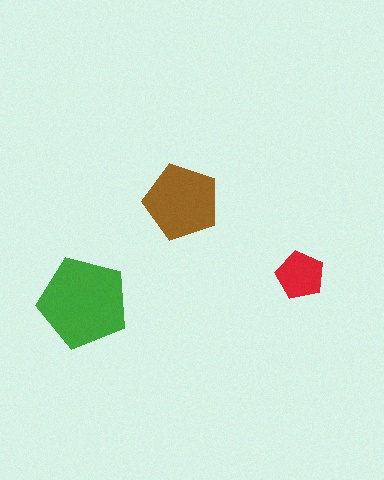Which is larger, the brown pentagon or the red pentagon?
The brown one.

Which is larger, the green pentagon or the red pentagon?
The green one.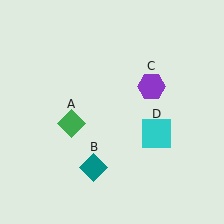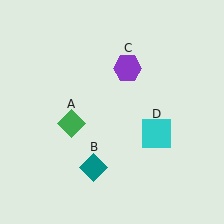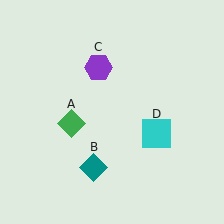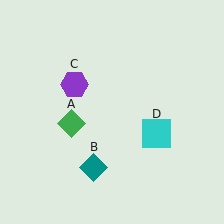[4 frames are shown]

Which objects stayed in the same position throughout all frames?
Green diamond (object A) and teal diamond (object B) and cyan square (object D) remained stationary.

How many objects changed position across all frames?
1 object changed position: purple hexagon (object C).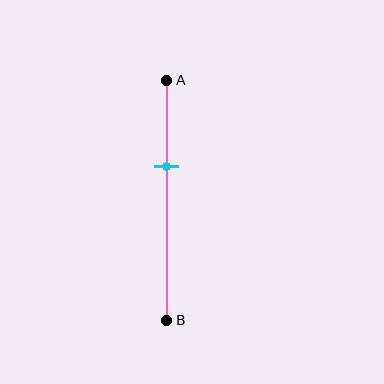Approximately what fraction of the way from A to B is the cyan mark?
The cyan mark is approximately 35% of the way from A to B.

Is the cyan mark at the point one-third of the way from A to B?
Yes, the mark is approximately at the one-third point.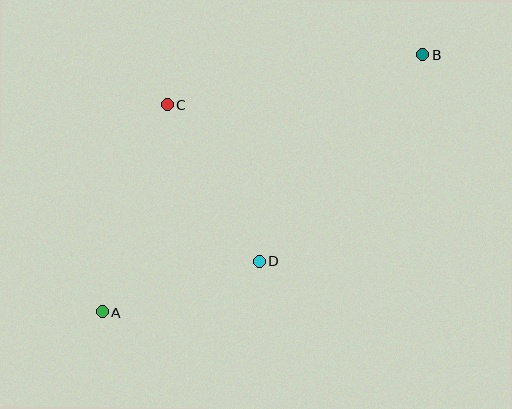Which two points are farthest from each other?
Points A and B are farthest from each other.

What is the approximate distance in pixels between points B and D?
The distance between B and D is approximately 263 pixels.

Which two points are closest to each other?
Points A and D are closest to each other.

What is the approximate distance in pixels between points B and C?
The distance between B and C is approximately 260 pixels.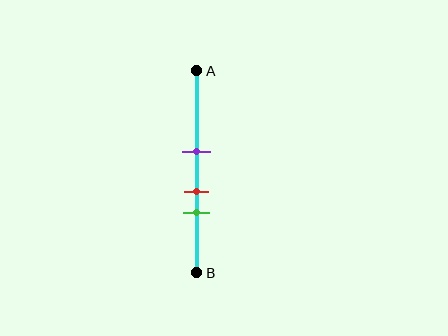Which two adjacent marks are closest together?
The red and green marks are the closest adjacent pair.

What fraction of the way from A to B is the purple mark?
The purple mark is approximately 40% (0.4) of the way from A to B.